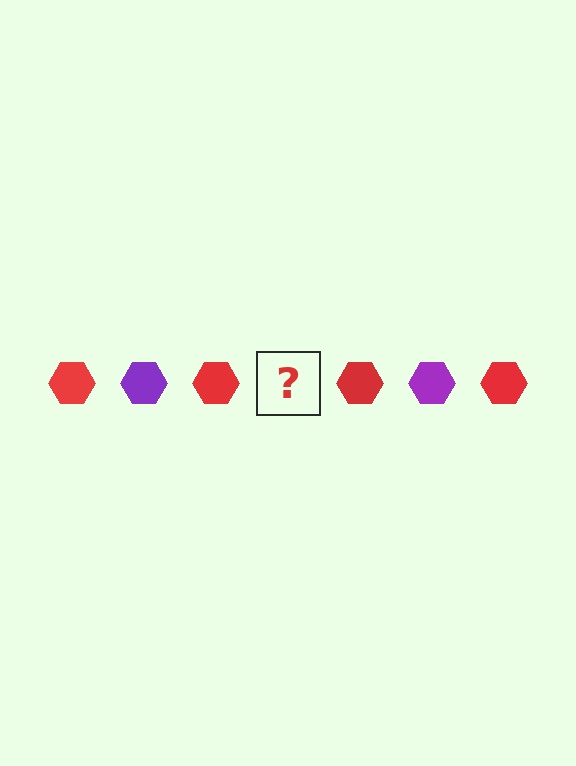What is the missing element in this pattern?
The missing element is a purple hexagon.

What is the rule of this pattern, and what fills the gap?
The rule is that the pattern cycles through red, purple hexagons. The gap should be filled with a purple hexagon.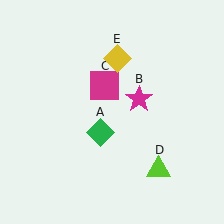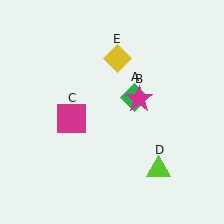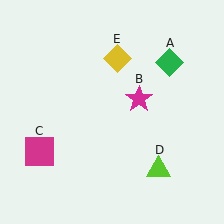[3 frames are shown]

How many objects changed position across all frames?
2 objects changed position: green diamond (object A), magenta square (object C).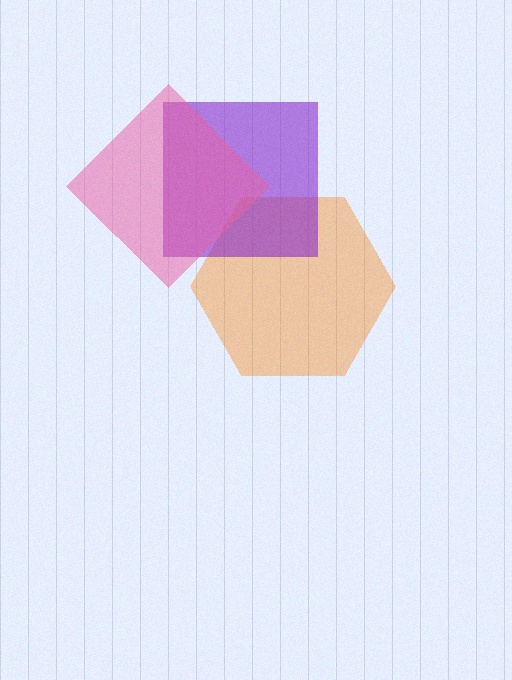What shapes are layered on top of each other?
The layered shapes are: an orange hexagon, a purple square, a pink diamond.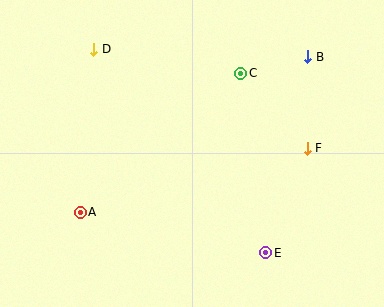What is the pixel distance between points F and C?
The distance between F and C is 101 pixels.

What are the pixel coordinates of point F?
Point F is at (307, 148).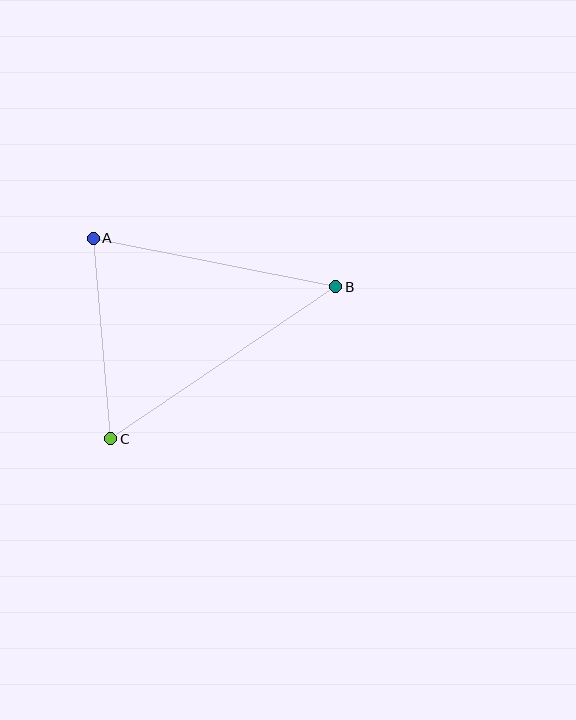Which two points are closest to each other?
Points A and C are closest to each other.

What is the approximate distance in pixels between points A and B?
The distance between A and B is approximately 247 pixels.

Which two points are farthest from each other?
Points B and C are farthest from each other.